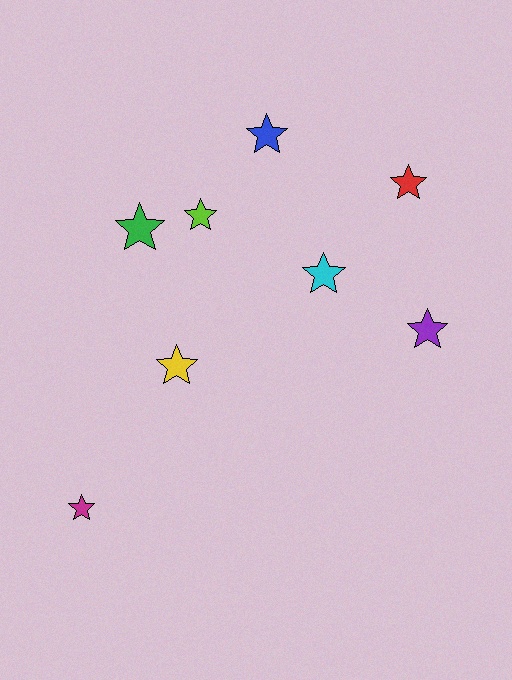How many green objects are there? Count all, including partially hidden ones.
There is 1 green object.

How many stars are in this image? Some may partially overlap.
There are 8 stars.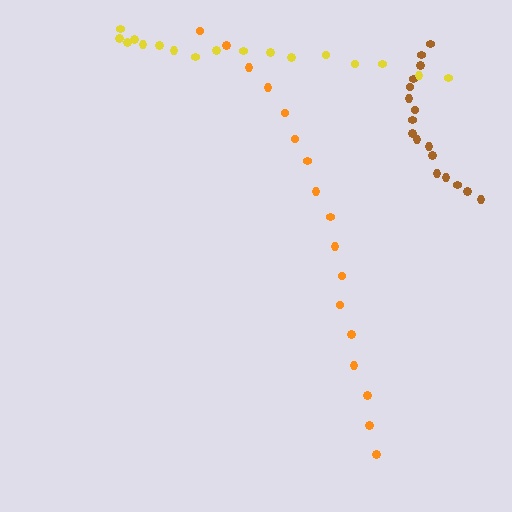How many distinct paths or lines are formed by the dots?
There are 3 distinct paths.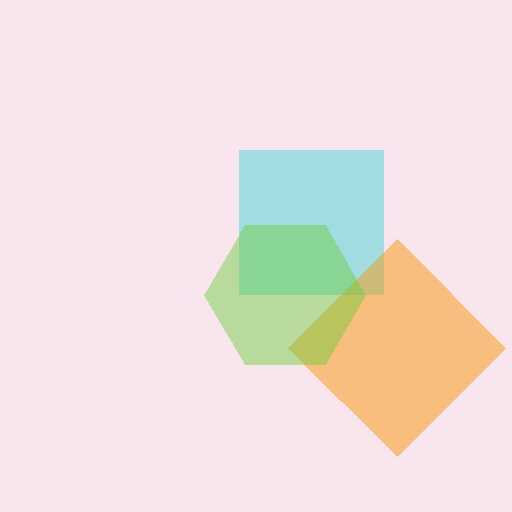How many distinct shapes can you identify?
There are 3 distinct shapes: a cyan square, an orange diamond, a lime hexagon.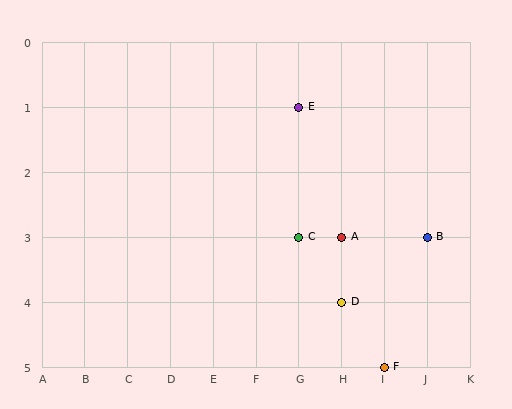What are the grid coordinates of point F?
Point F is at grid coordinates (I, 5).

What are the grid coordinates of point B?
Point B is at grid coordinates (J, 3).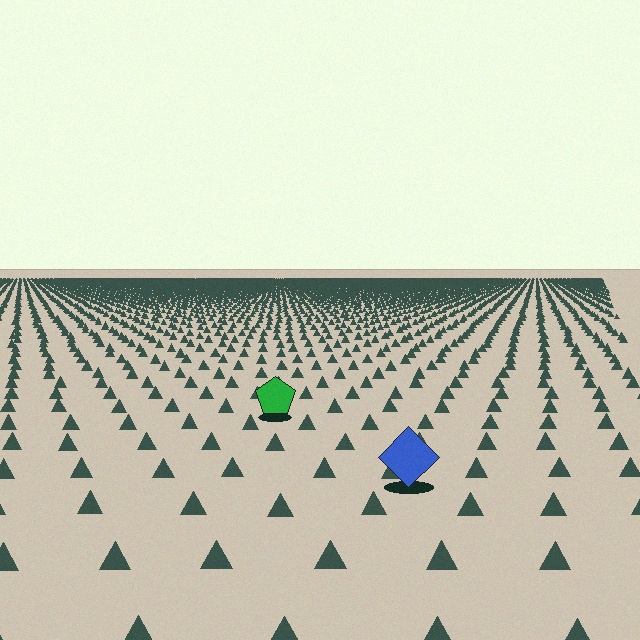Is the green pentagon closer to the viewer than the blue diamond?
No. The blue diamond is closer — you can tell from the texture gradient: the ground texture is coarser near it.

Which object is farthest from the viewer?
The green pentagon is farthest from the viewer. It appears smaller and the ground texture around it is denser.